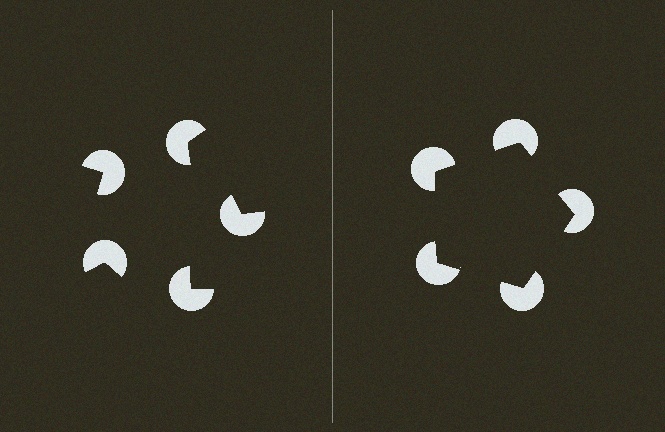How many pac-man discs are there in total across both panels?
10 — 5 on each side.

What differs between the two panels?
The pac-man discs are positioned identically on both sides; only the wedge orientations differ. On the right they align to a pentagon; on the left they are misaligned.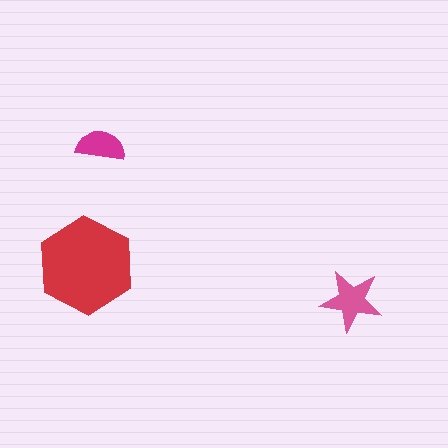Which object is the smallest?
The magenta semicircle.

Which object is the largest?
The red hexagon.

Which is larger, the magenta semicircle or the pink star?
The pink star.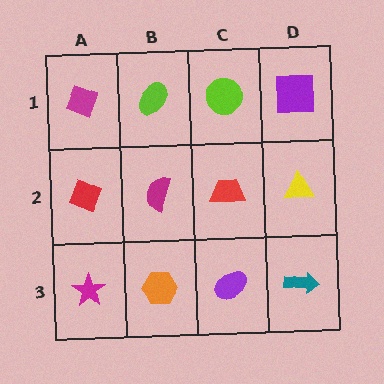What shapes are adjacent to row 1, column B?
A magenta semicircle (row 2, column B), a magenta diamond (row 1, column A), a lime circle (row 1, column C).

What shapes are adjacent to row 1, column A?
A red diamond (row 2, column A), a lime ellipse (row 1, column B).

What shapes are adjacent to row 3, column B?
A magenta semicircle (row 2, column B), a magenta star (row 3, column A), a purple ellipse (row 3, column C).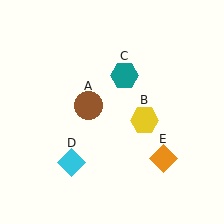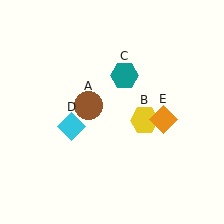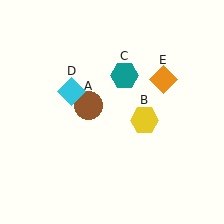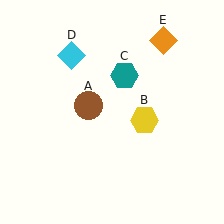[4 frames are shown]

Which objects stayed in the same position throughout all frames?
Brown circle (object A) and yellow hexagon (object B) and teal hexagon (object C) remained stationary.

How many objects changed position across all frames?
2 objects changed position: cyan diamond (object D), orange diamond (object E).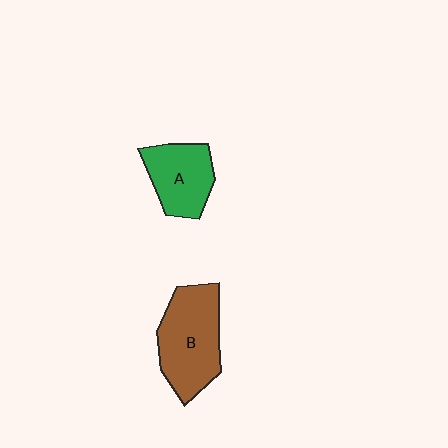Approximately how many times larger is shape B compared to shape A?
Approximately 1.4 times.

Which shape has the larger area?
Shape B (brown).